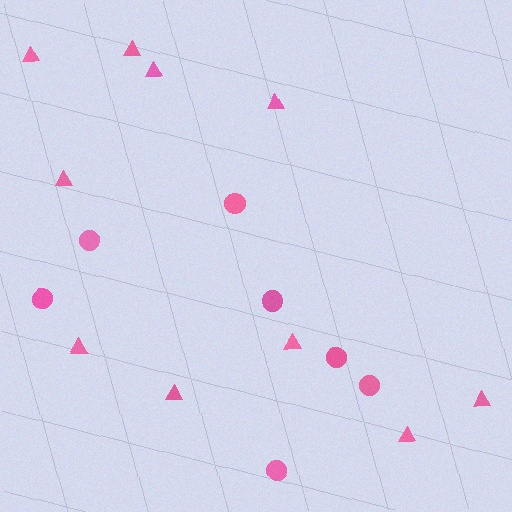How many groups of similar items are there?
There are 2 groups: one group of circles (7) and one group of triangles (10).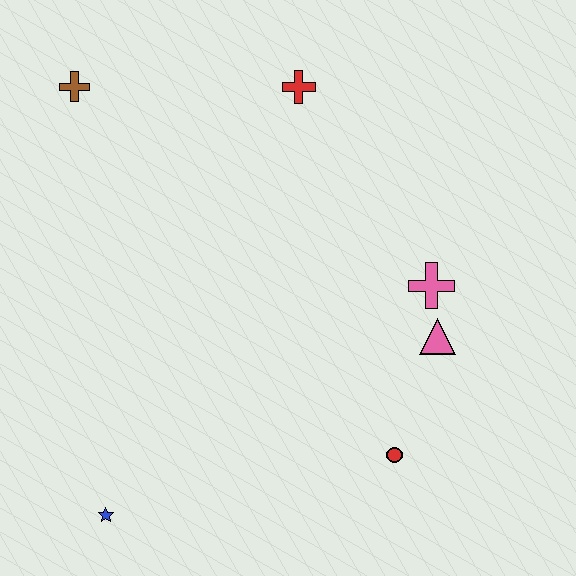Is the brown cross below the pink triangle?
No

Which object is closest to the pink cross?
The pink triangle is closest to the pink cross.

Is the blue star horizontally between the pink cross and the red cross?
No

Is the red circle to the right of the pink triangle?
No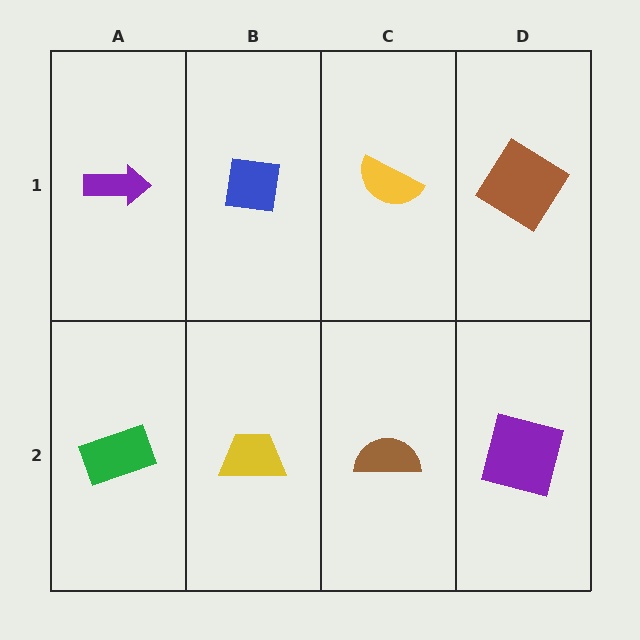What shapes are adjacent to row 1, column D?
A purple square (row 2, column D), a yellow semicircle (row 1, column C).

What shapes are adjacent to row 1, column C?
A brown semicircle (row 2, column C), a blue square (row 1, column B), a brown diamond (row 1, column D).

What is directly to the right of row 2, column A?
A yellow trapezoid.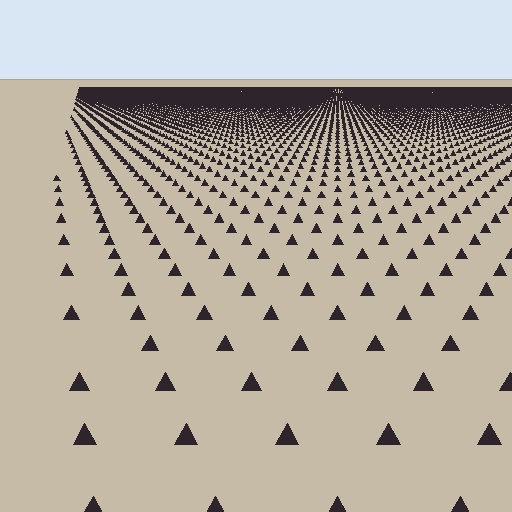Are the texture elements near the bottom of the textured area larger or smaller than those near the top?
Larger. Near the bottom, elements are closer to the viewer and appear at a bigger on-screen size.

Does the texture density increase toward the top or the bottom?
Density increases toward the top.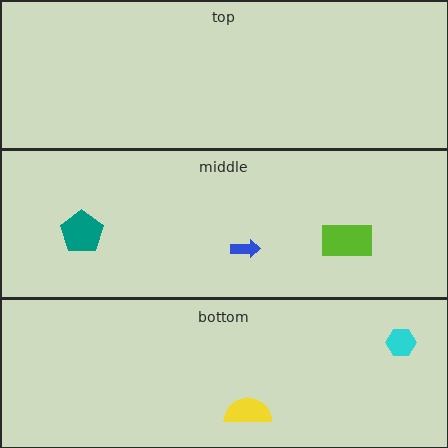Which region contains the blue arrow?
The middle region.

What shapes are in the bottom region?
The cyan hexagon, the yellow semicircle.